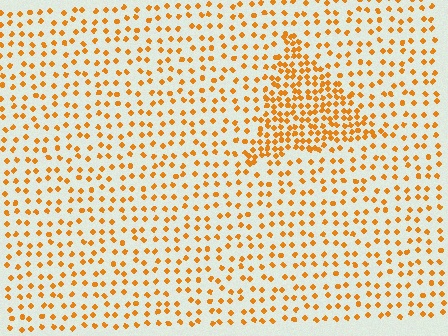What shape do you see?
I see a triangle.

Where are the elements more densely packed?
The elements are more densely packed inside the triangle boundary.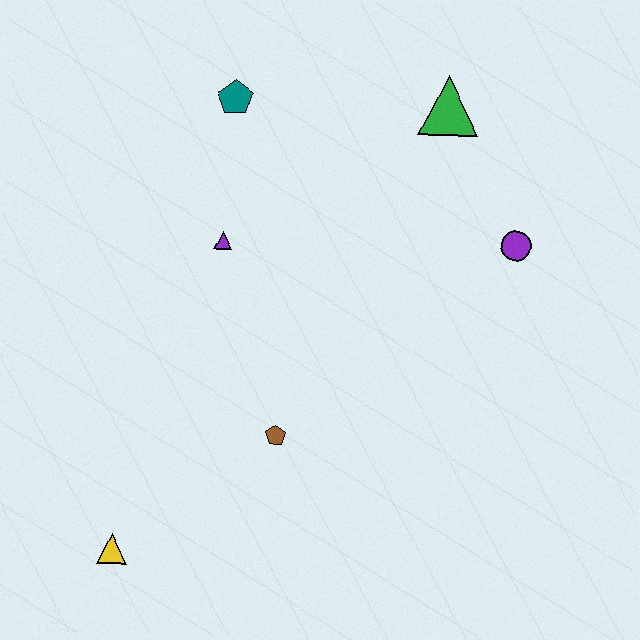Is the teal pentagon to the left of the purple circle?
Yes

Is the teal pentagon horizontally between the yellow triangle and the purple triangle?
No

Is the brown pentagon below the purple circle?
Yes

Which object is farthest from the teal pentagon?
The yellow triangle is farthest from the teal pentagon.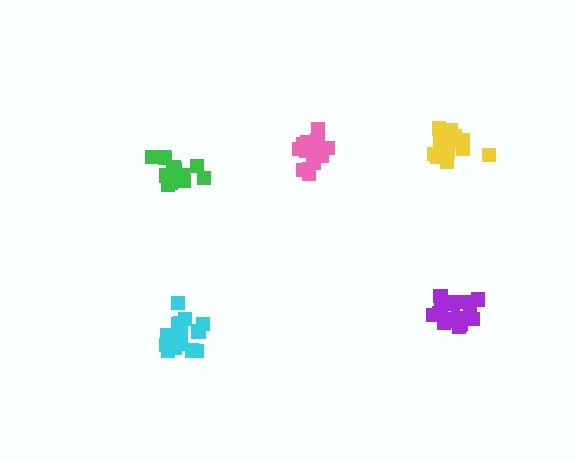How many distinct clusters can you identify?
There are 5 distinct clusters.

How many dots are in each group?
Group 1: 19 dots, Group 2: 18 dots, Group 3: 16 dots, Group 4: 15 dots, Group 5: 15 dots (83 total).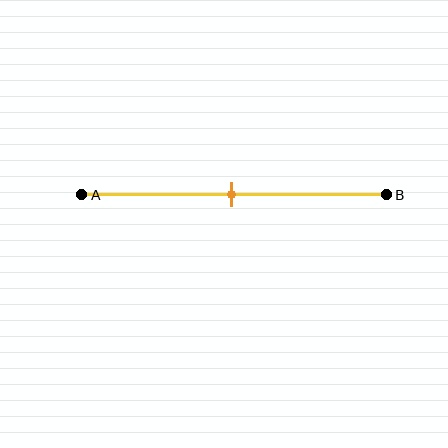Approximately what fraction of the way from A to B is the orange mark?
The orange mark is approximately 50% of the way from A to B.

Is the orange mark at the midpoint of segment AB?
Yes, the mark is approximately at the midpoint.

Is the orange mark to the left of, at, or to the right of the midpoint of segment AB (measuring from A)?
The orange mark is approximately at the midpoint of segment AB.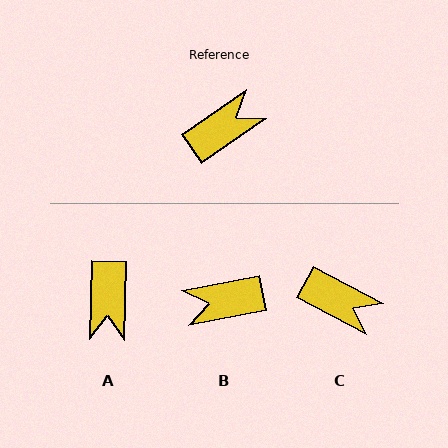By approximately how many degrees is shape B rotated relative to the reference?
Approximately 157 degrees counter-clockwise.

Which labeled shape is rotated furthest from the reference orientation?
B, about 157 degrees away.